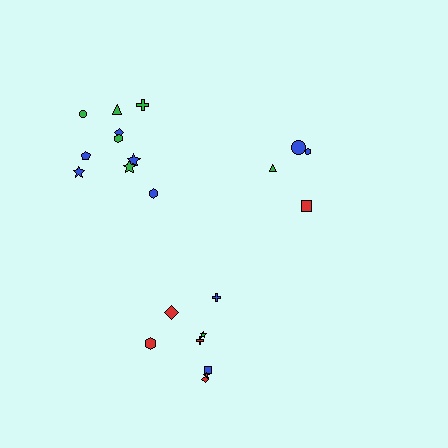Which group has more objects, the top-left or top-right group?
The top-left group.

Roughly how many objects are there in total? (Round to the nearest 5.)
Roughly 20 objects in total.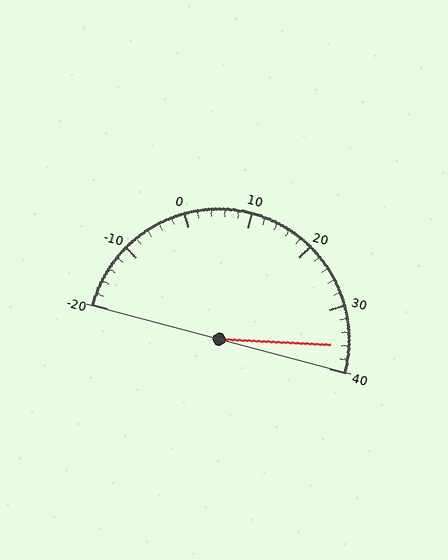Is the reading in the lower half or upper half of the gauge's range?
The reading is in the upper half of the range (-20 to 40).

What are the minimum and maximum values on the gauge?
The gauge ranges from -20 to 40.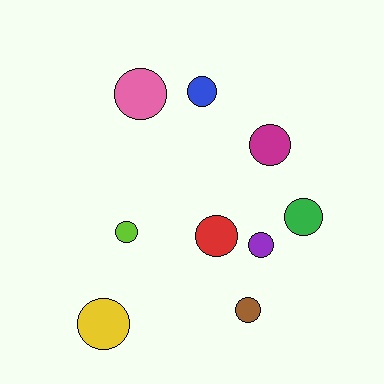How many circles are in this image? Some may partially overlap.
There are 9 circles.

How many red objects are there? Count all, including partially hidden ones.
There is 1 red object.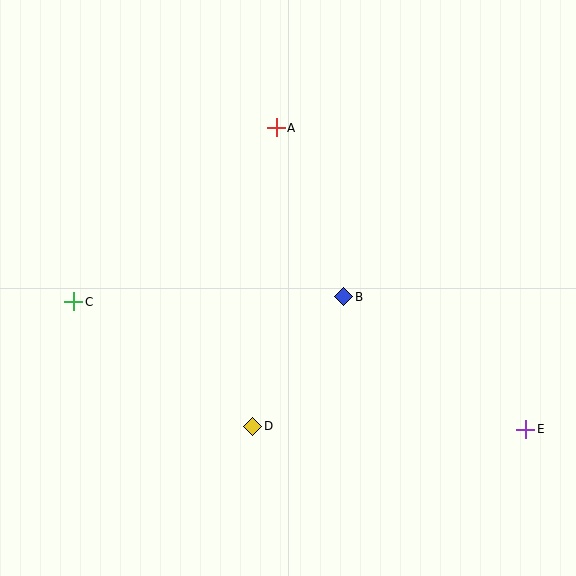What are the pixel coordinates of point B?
Point B is at (344, 297).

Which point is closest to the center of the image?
Point B at (344, 297) is closest to the center.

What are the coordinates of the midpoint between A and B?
The midpoint between A and B is at (310, 212).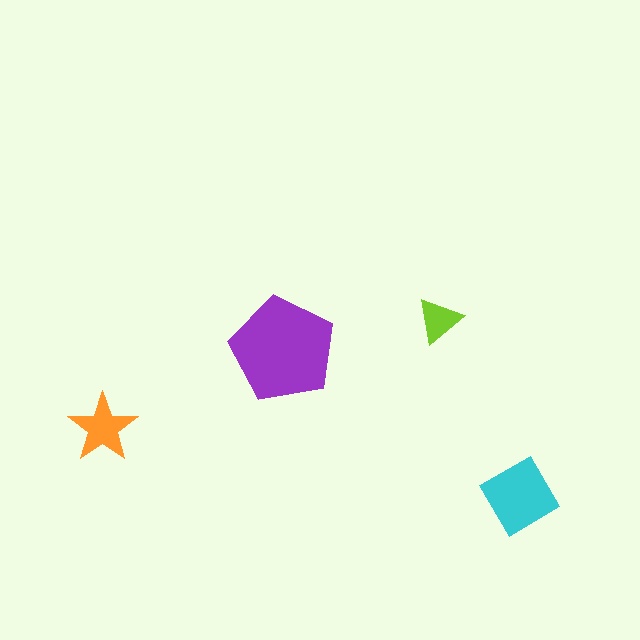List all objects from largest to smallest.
The purple pentagon, the cyan diamond, the orange star, the lime triangle.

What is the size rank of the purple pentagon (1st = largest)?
1st.